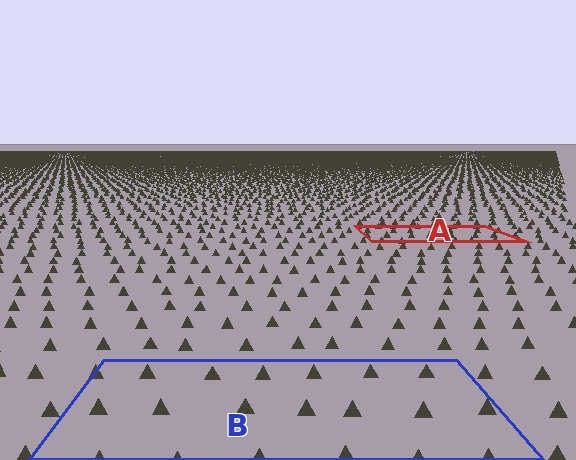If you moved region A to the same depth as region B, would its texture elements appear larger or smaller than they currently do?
They would appear larger. At a closer depth, the same texture elements are projected at a bigger on-screen size.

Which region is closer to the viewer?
Region B is closer. The texture elements there are larger and more spread out.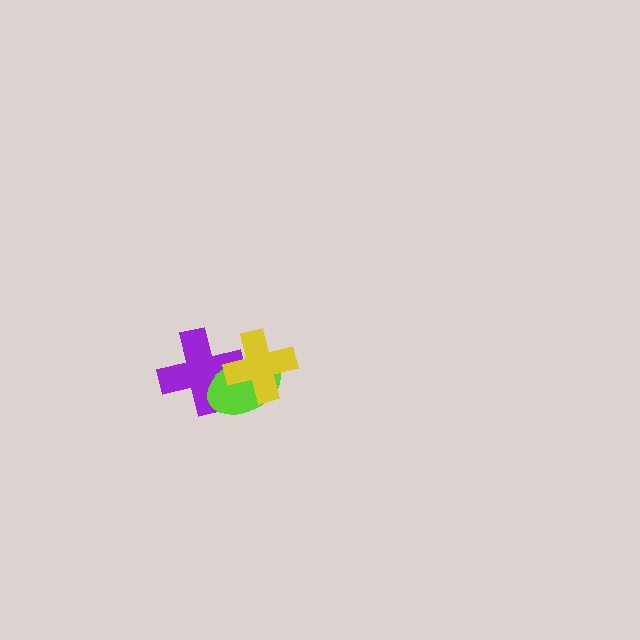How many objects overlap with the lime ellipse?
2 objects overlap with the lime ellipse.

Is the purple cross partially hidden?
Yes, it is partially covered by another shape.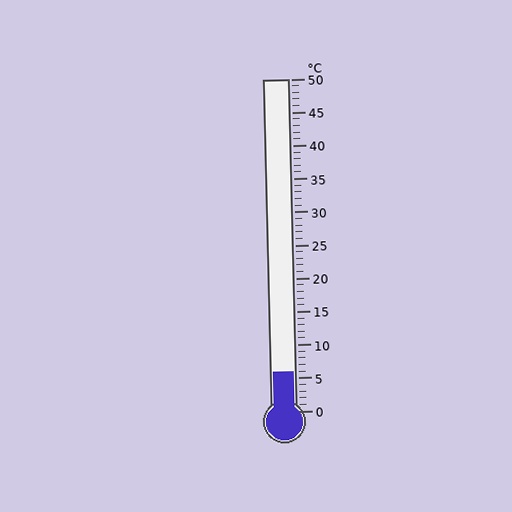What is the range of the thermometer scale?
The thermometer scale ranges from 0°C to 50°C.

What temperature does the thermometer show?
The thermometer shows approximately 6°C.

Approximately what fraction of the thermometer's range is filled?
The thermometer is filled to approximately 10% of its range.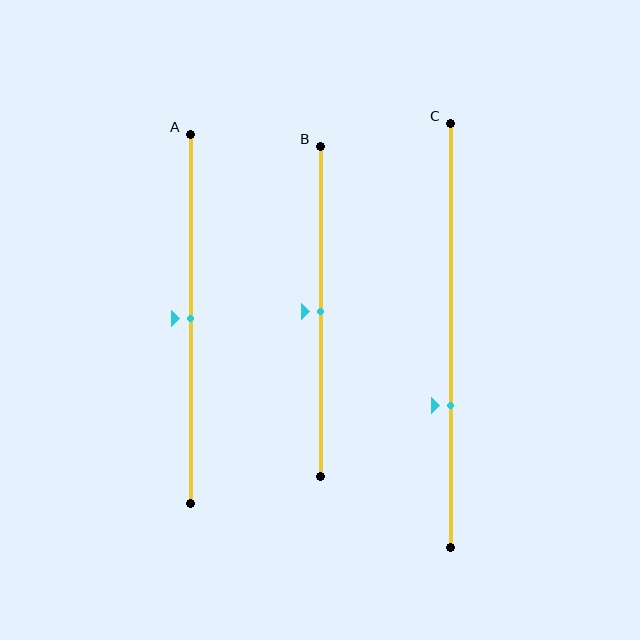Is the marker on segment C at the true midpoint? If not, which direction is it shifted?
No, the marker on segment C is shifted downward by about 17% of the segment length.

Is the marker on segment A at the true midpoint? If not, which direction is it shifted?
Yes, the marker on segment A is at the true midpoint.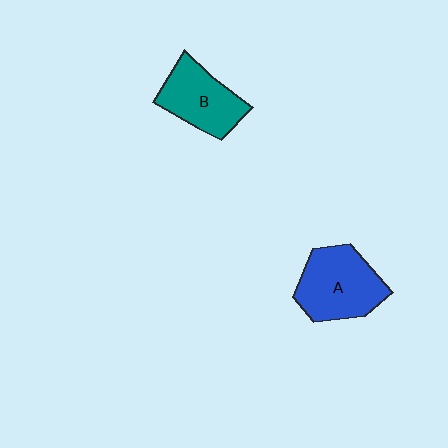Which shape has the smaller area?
Shape B (teal).